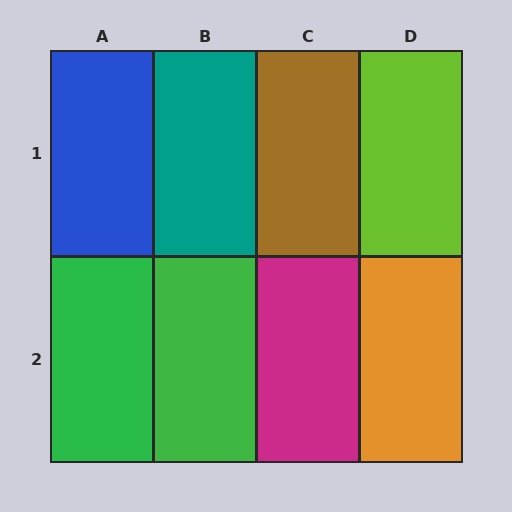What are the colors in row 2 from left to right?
Green, green, magenta, orange.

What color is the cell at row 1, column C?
Brown.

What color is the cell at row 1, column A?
Blue.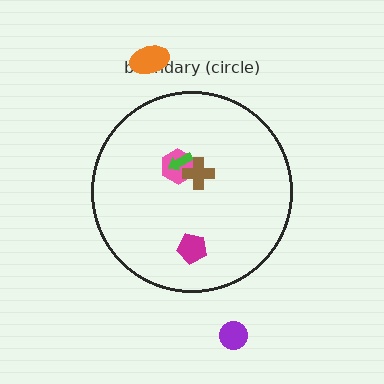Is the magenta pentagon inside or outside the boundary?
Inside.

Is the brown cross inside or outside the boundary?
Inside.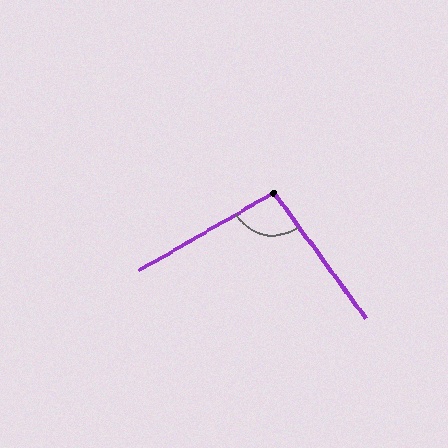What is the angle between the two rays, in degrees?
Approximately 96 degrees.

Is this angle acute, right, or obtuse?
It is obtuse.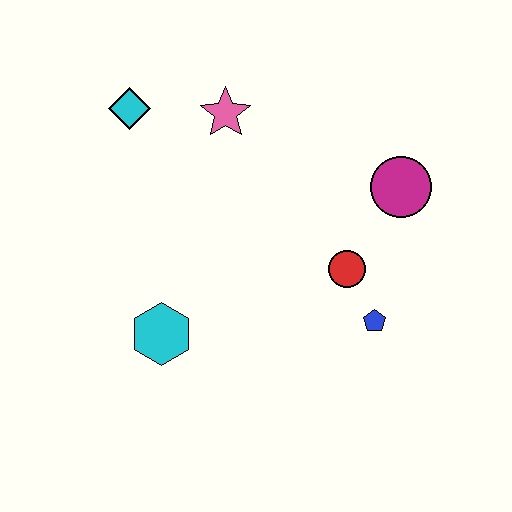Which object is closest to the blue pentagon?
The red circle is closest to the blue pentagon.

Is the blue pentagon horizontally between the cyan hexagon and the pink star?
No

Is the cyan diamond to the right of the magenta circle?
No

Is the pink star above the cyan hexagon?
Yes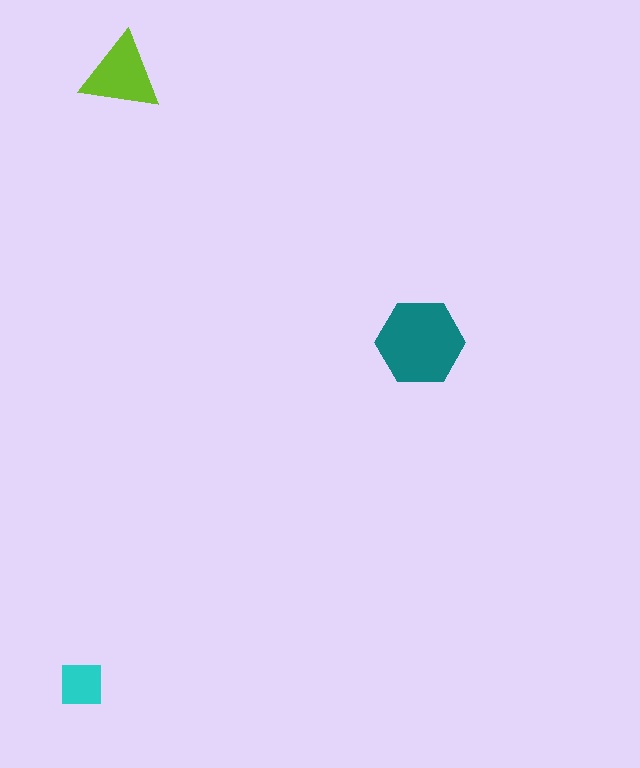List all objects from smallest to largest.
The cyan square, the lime triangle, the teal hexagon.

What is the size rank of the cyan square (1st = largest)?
3rd.